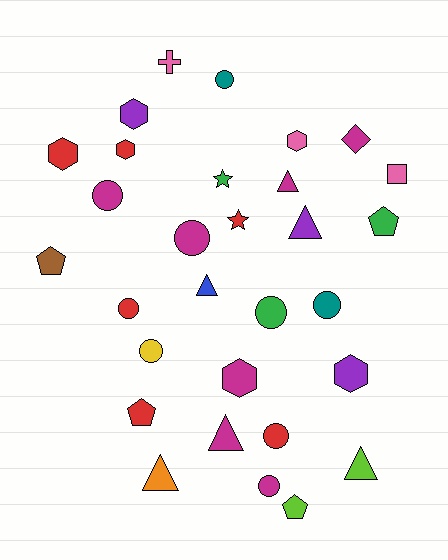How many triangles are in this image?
There are 6 triangles.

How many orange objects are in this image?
There is 1 orange object.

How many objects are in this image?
There are 30 objects.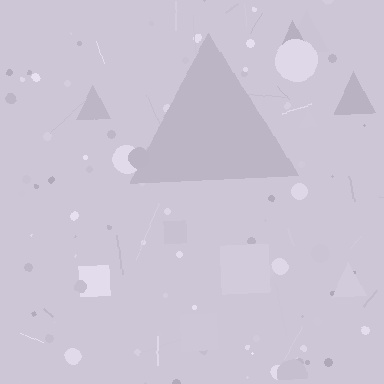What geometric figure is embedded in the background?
A triangle is embedded in the background.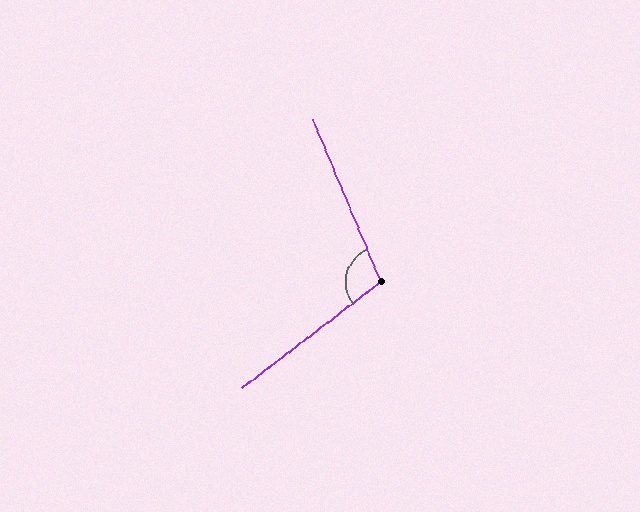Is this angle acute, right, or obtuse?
It is obtuse.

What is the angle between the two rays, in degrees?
Approximately 105 degrees.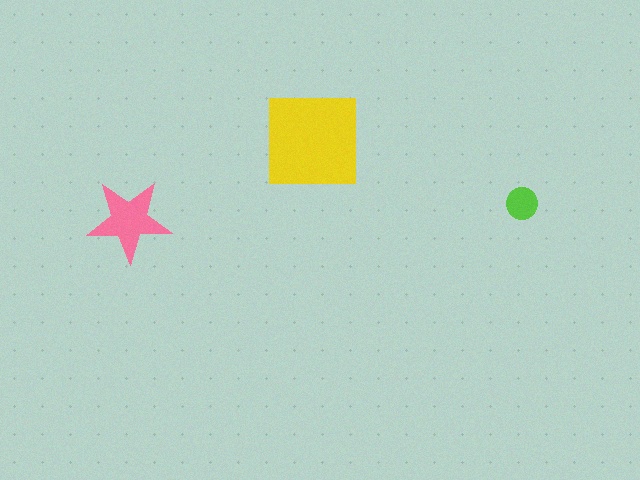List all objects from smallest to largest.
The lime circle, the pink star, the yellow square.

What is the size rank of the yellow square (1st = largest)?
1st.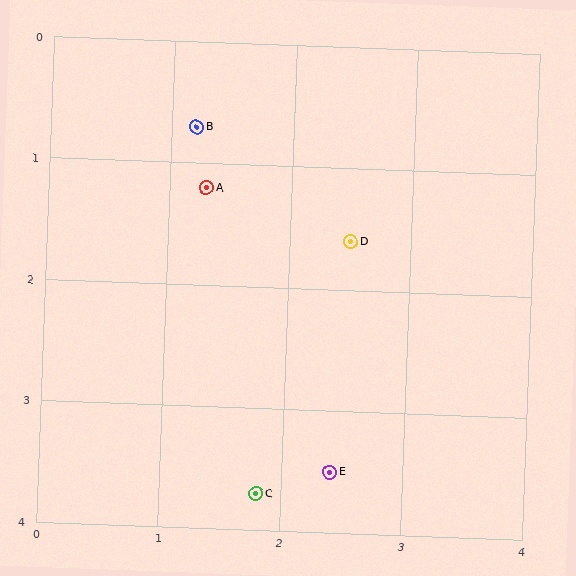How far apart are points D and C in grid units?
Points D and C are about 2.2 grid units apart.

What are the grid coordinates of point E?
Point E is at approximately (2.4, 3.5).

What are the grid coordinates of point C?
Point C is at approximately (1.8, 3.7).